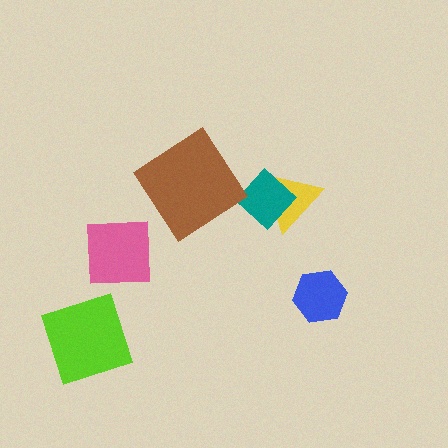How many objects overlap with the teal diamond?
1 object overlaps with the teal diamond.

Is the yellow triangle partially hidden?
Yes, it is partially covered by another shape.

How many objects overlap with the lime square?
0 objects overlap with the lime square.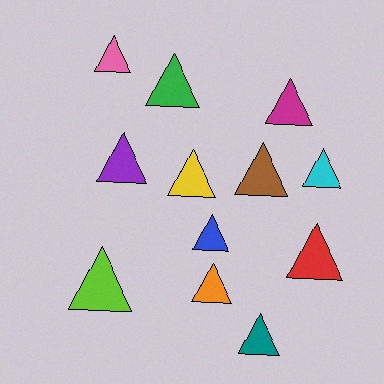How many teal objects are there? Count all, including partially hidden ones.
There is 1 teal object.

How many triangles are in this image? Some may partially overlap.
There are 12 triangles.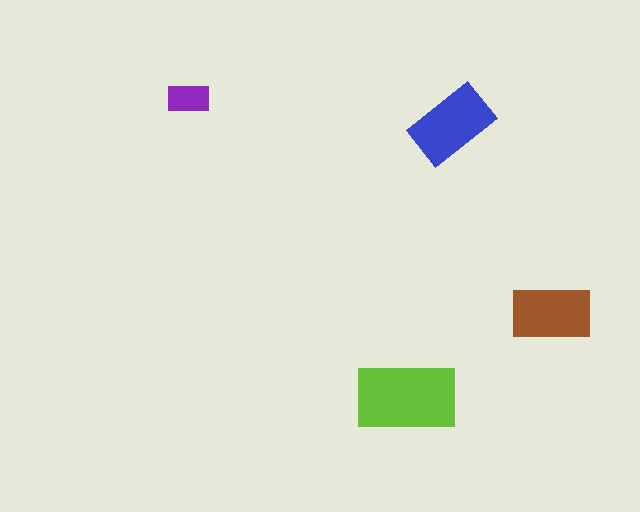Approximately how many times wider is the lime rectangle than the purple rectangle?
About 2.5 times wider.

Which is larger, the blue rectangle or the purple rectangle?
The blue one.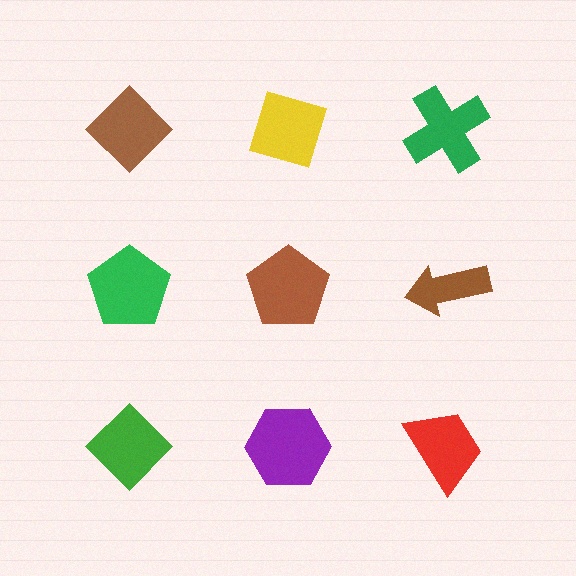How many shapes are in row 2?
3 shapes.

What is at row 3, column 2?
A purple hexagon.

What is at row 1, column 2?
A yellow diamond.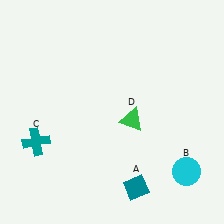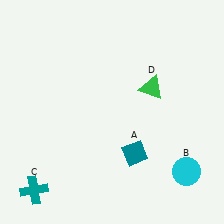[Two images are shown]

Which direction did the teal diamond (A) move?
The teal diamond (A) moved up.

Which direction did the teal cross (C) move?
The teal cross (C) moved down.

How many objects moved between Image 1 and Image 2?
3 objects moved between the two images.